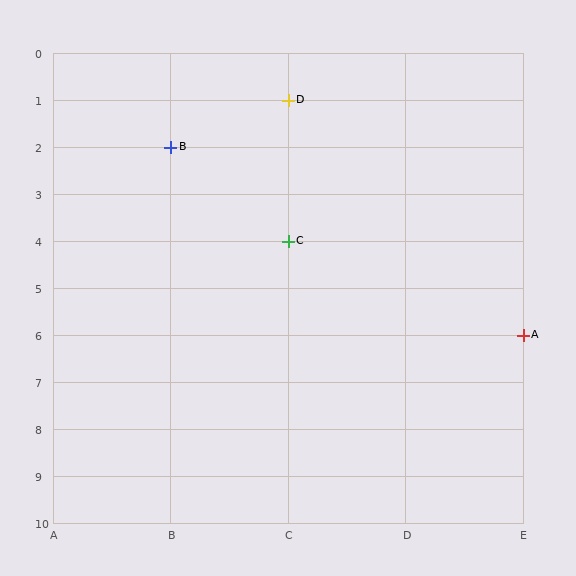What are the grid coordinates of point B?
Point B is at grid coordinates (B, 2).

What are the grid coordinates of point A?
Point A is at grid coordinates (E, 6).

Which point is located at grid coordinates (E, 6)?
Point A is at (E, 6).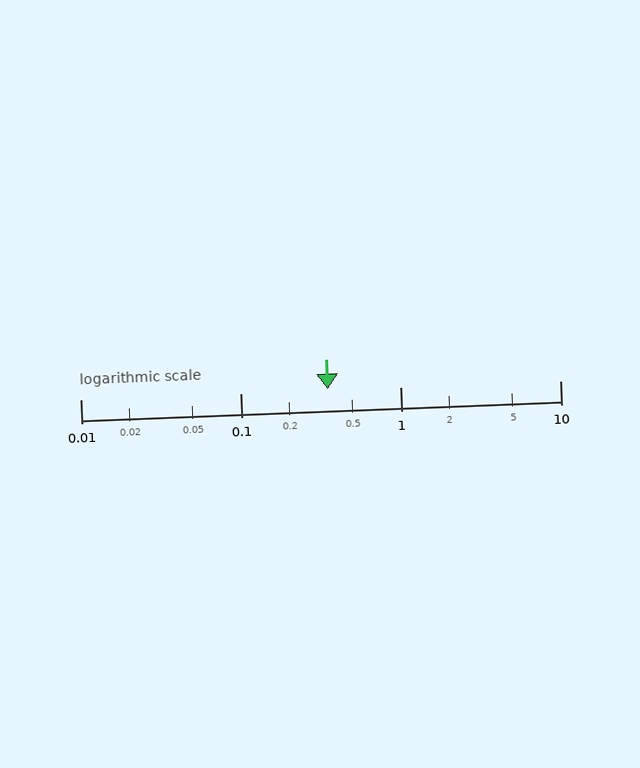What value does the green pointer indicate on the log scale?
The pointer indicates approximately 0.35.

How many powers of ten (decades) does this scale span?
The scale spans 3 decades, from 0.01 to 10.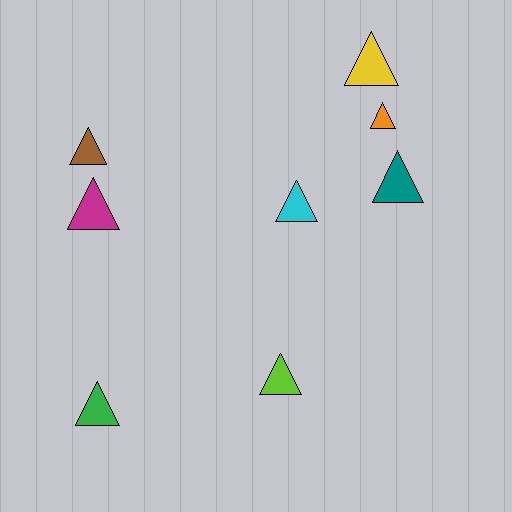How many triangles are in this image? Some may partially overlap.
There are 8 triangles.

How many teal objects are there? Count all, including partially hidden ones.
There is 1 teal object.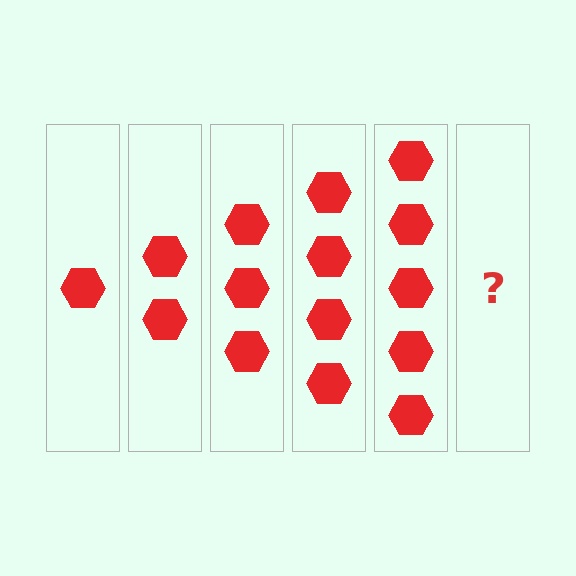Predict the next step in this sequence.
The next step is 6 hexagons.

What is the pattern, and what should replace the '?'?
The pattern is that each step adds one more hexagon. The '?' should be 6 hexagons.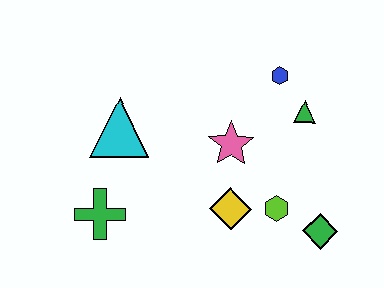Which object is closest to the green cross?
The cyan triangle is closest to the green cross.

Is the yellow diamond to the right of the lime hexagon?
No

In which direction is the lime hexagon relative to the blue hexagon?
The lime hexagon is below the blue hexagon.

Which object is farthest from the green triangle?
The green cross is farthest from the green triangle.